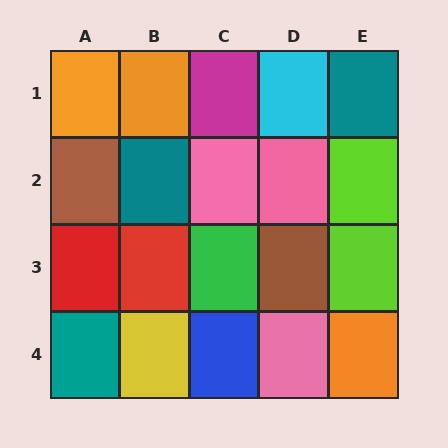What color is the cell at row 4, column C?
Blue.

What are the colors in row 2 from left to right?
Brown, teal, pink, pink, lime.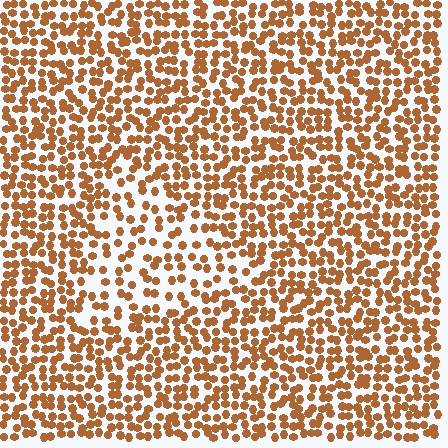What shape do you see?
I see a triangle.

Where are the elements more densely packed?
The elements are more densely packed outside the triangle boundary.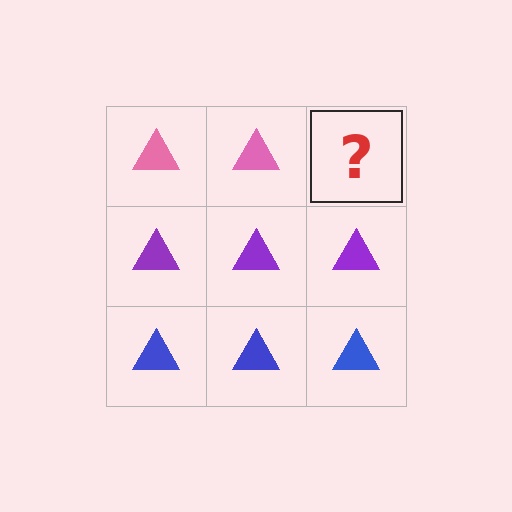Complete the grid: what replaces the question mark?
The question mark should be replaced with a pink triangle.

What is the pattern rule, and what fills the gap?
The rule is that each row has a consistent color. The gap should be filled with a pink triangle.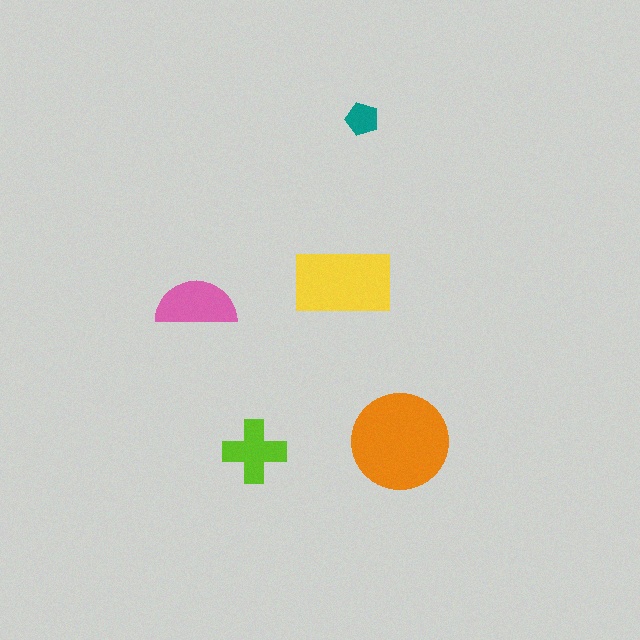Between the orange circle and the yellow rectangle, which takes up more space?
The orange circle.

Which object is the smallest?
The teal pentagon.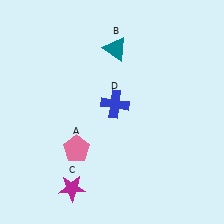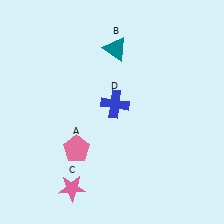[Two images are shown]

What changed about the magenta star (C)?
In Image 1, C is magenta. In Image 2, it changed to pink.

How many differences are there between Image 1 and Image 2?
There is 1 difference between the two images.